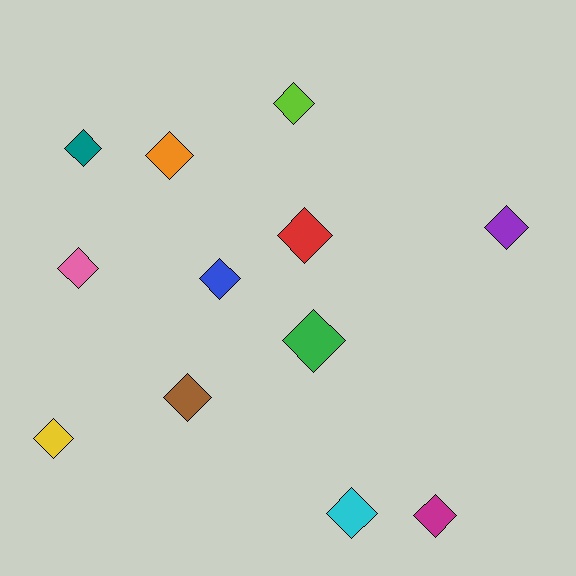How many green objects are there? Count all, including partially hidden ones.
There is 1 green object.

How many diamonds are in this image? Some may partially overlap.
There are 12 diamonds.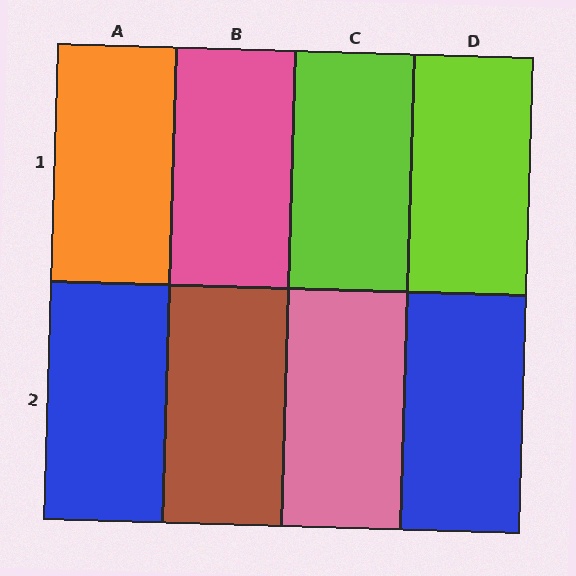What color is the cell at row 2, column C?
Pink.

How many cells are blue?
2 cells are blue.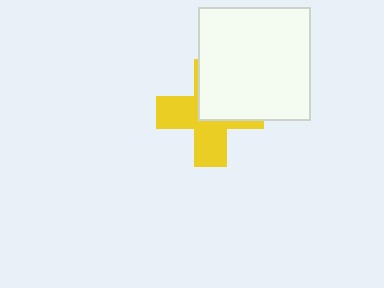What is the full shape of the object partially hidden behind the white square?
The partially hidden object is a yellow cross.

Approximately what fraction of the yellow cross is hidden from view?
Roughly 45% of the yellow cross is hidden behind the white square.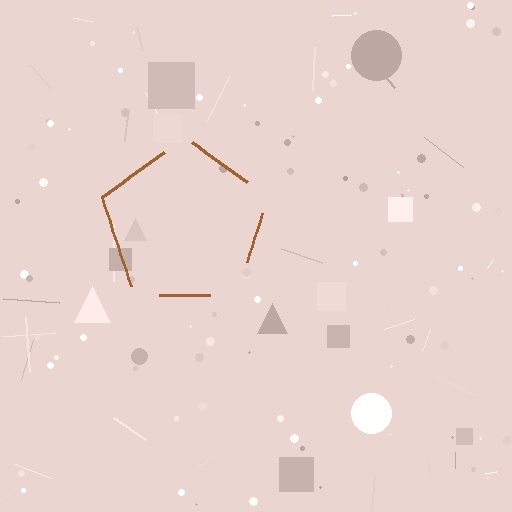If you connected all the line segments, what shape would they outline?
They would outline a pentagon.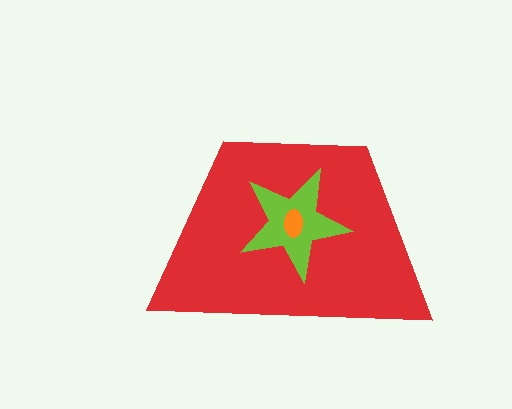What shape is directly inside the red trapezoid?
The lime star.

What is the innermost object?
The orange ellipse.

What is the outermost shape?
The red trapezoid.